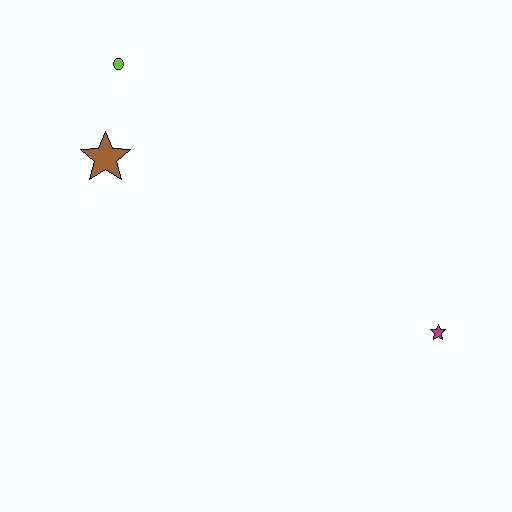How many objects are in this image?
There are 3 objects.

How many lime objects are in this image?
There is 1 lime object.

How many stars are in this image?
There are 2 stars.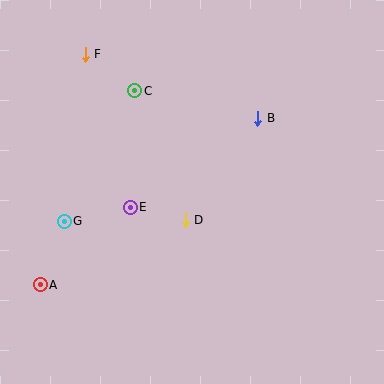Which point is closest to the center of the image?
Point D at (185, 220) is closest to the center.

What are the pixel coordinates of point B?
Point B is at (258, 118).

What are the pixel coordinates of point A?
Point A is at (40, 285).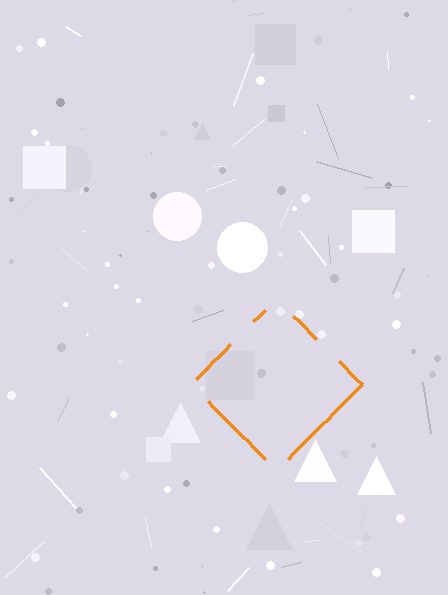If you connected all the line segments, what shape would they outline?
They would outline a diamond.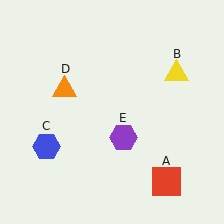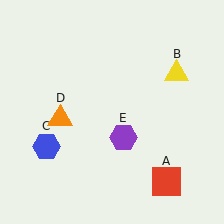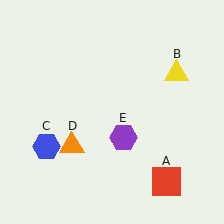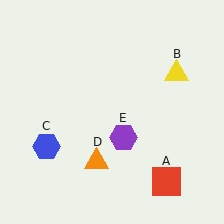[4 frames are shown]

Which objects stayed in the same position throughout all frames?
Red square (object A) and yellow triangle (object B) and blue hexagon (object C) and purple hexagon (object E) remained stationary.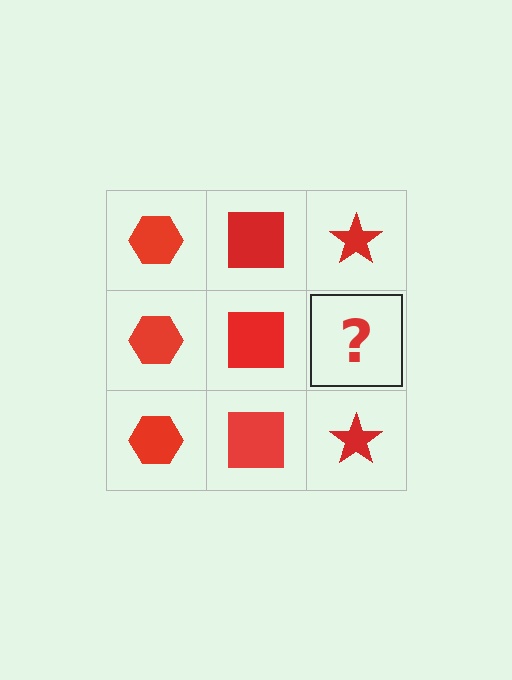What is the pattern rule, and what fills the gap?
The rule is that each column has a consistent shape. The gap should be filled with a red star.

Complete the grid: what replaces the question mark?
The question mark should be replaced with a red star.